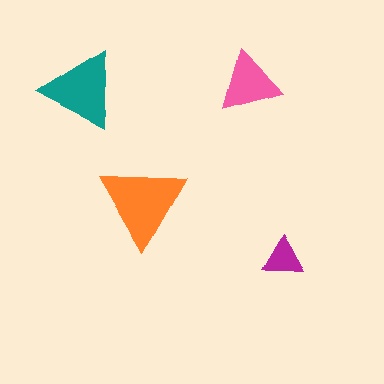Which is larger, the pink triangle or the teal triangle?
The teal one.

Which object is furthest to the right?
The magenta triangle is rightmost.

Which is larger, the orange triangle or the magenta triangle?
The orange one.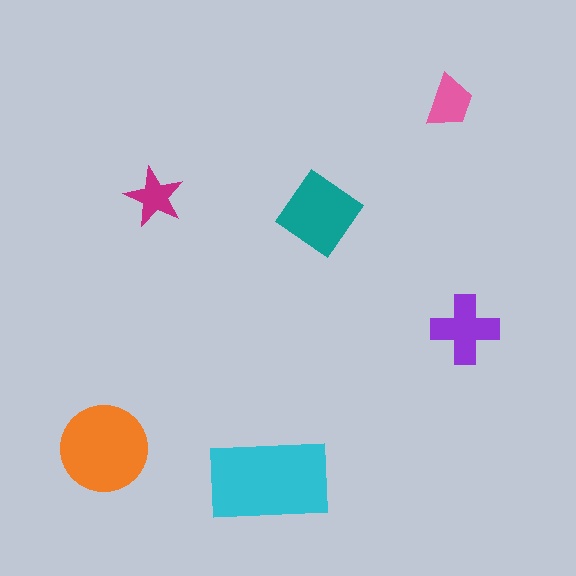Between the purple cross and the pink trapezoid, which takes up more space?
The purple cross.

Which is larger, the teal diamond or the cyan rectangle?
The cyan rectangle.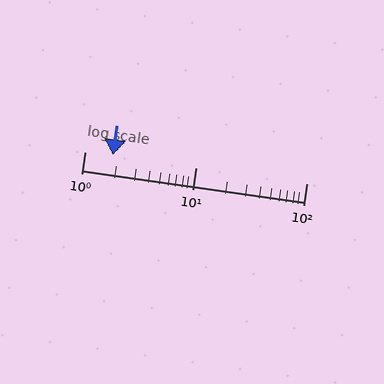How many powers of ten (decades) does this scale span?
The scale spans 2 decades, from 1 to 100.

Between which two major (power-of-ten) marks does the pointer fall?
The pointer is between 1 and 10.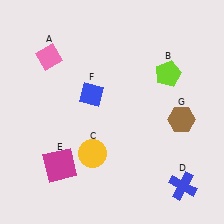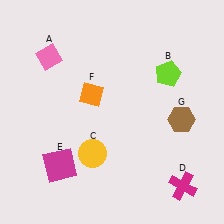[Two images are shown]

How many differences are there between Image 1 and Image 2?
There are 2 differences between the two images.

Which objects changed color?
D changed from blue to magenta. F changed from blue to orange.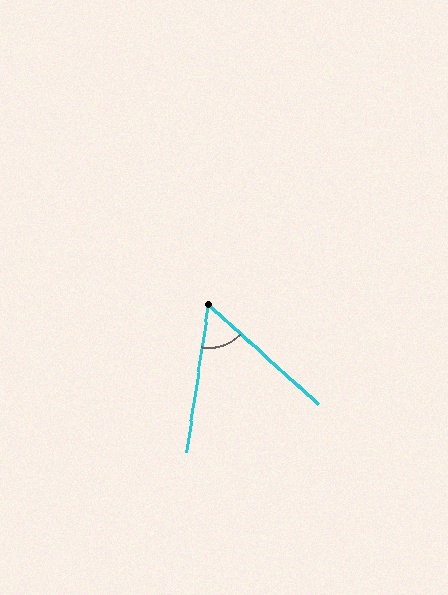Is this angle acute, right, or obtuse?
It is acute.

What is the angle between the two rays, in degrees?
Approximately 56 degrees.